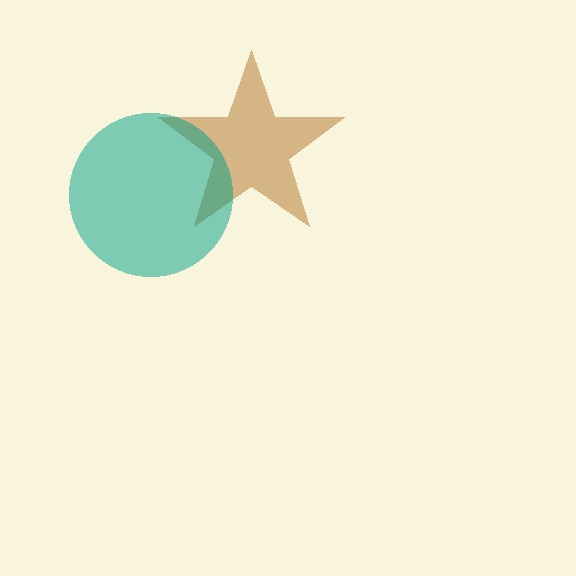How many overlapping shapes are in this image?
There are 2 overlapping shapes in the image.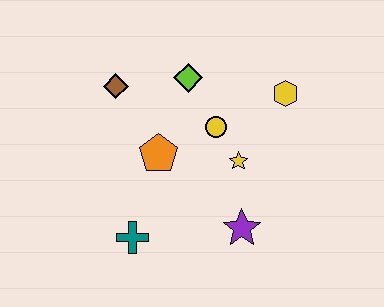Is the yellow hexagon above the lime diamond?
No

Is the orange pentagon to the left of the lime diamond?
Yes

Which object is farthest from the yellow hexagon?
The teal cross is farthest from the yellow hexagon.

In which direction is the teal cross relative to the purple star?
The teal cross is to the left of the purple star.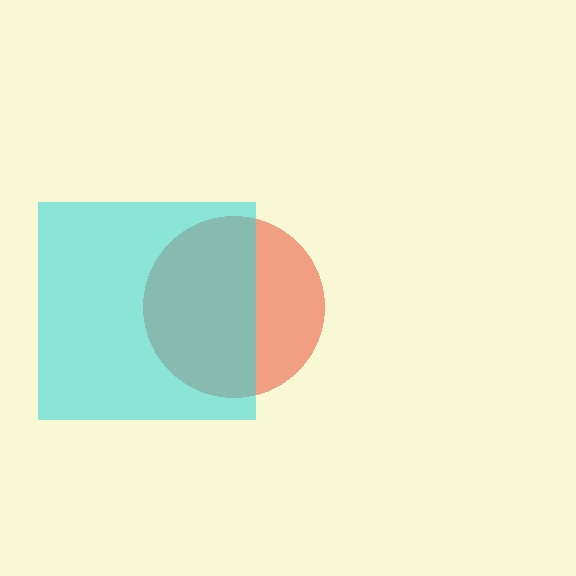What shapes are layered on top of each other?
The layered shapes are: a red circle, a cyan square.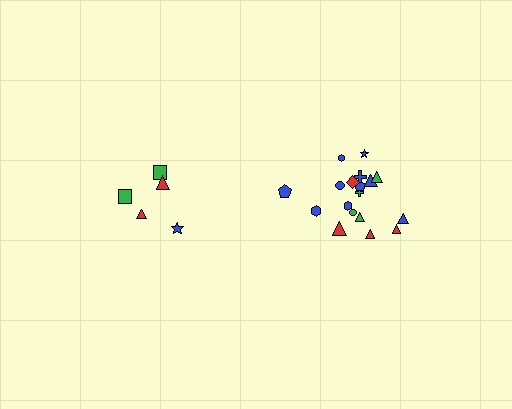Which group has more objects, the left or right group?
The right group.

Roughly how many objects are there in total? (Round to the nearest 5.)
Roughly 25 objects in total.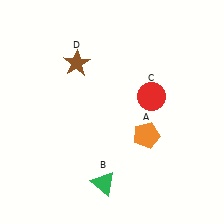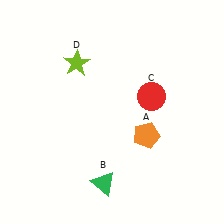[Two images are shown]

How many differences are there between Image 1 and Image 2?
There is 1 difference between the two images.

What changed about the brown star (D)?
In Image 1, D is brown. In Image 2, it changed to lime.